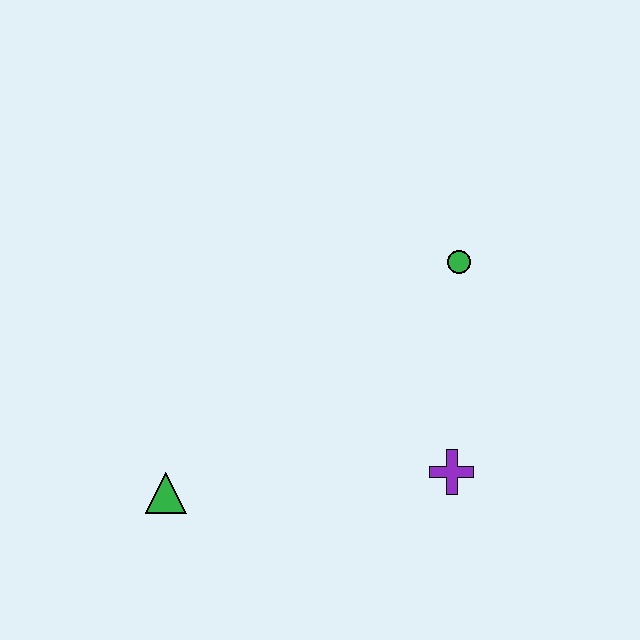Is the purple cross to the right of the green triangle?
Yes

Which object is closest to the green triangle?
The purple cross is closest to the green triangle.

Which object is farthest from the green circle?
The green triangle is farthest from the green circle.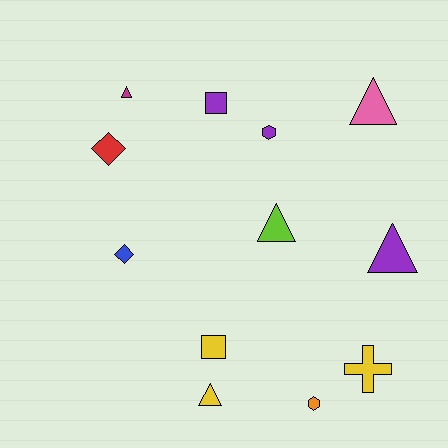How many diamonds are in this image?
There are 2 diamonds.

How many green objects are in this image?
There are no green objects.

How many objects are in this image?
There are 12 objects.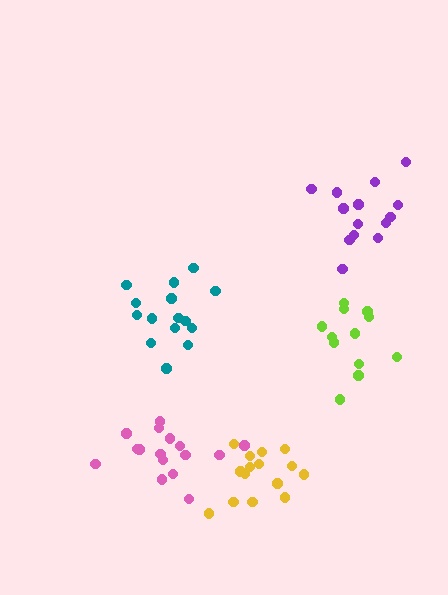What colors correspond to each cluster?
The clusters are colored: pink, purple, yellow, teal, lime.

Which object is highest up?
The purple cluster is topmost.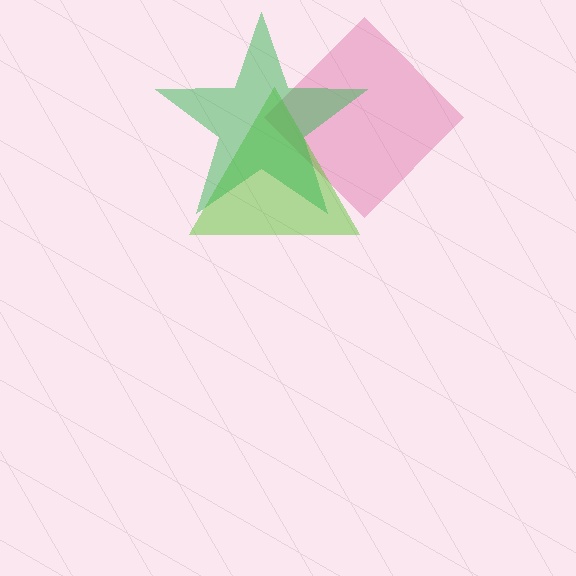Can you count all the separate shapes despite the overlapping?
Yes, there are 3 separate shapes.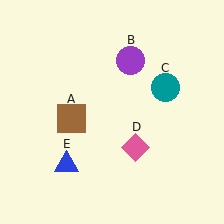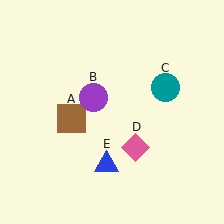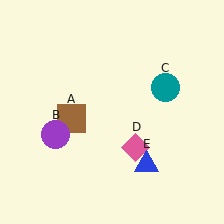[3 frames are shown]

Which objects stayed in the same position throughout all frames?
Brown square (object A) and teal circle (object C) and pink diamond (object D) remained stationary.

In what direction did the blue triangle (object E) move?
The blue triangle (object E) moved right.